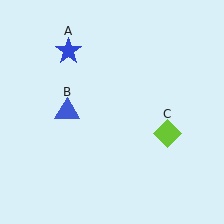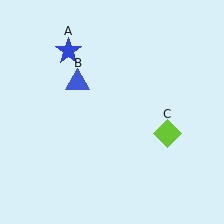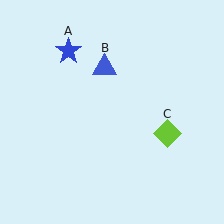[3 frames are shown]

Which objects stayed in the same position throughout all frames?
Blue star (object A) and lime diamond (object C) remained stationary.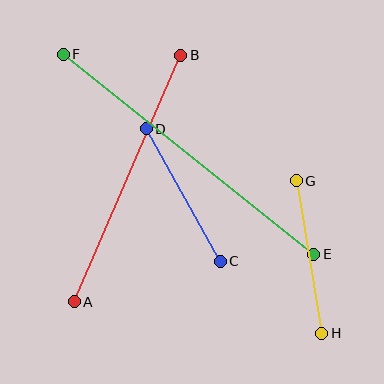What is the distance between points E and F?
The distance is approximately 321 pixels.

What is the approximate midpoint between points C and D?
The midpoint is at approximately (183, 195) pixels.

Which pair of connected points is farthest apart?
Points E and F are farthest apart.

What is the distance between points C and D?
The distance is approximately 152 pixels.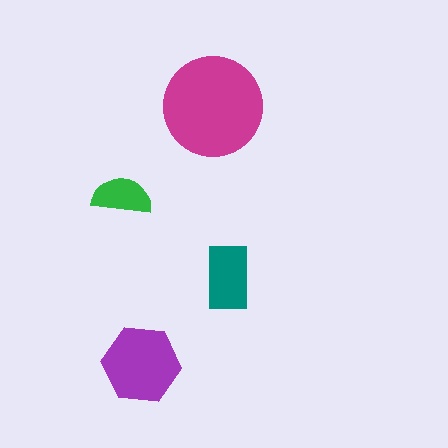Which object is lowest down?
The purple hexagon is bottommost.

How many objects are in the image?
There are 4 objects in the image.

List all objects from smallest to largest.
The green semicircle, the teal rectangle, the purple hexagon, the magenta circle.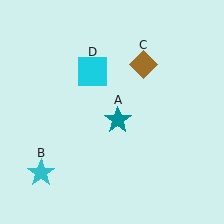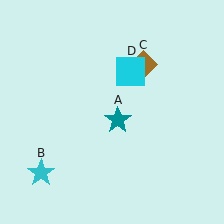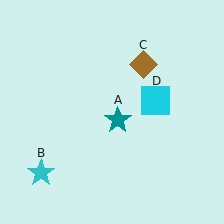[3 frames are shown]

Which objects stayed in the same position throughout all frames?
Teal star (object A) and cyan star (object B) and brown diamond (object C) remained stationary.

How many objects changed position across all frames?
1 object changed position: cyan square (object D).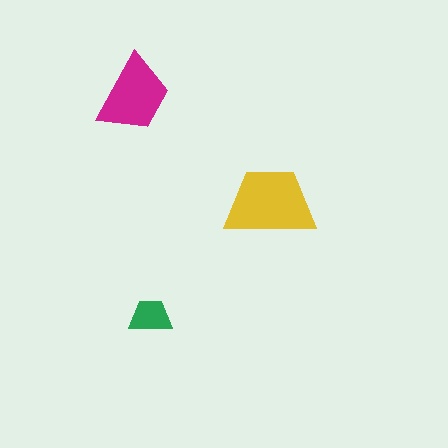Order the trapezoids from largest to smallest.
the yellow one, the magenta one, the green one.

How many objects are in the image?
There are 3 objects in the image.